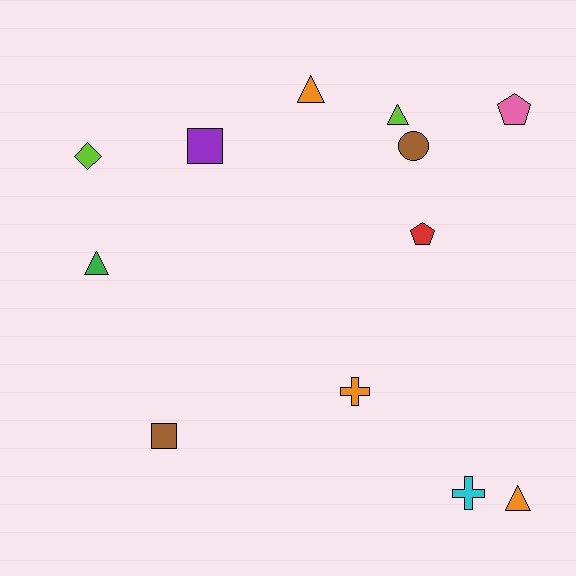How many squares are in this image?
There are 2 squares.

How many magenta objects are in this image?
There are no magenta objects.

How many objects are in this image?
There are 12 objects.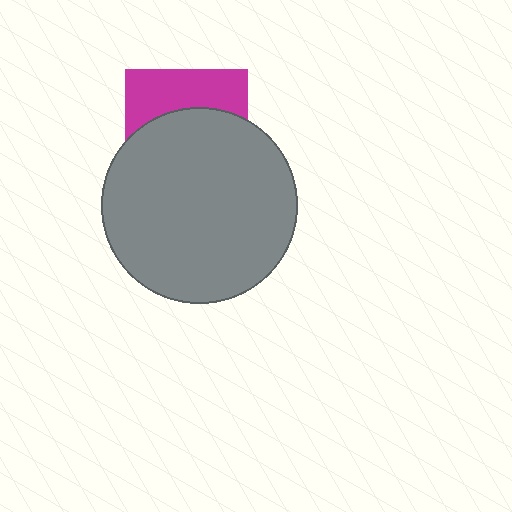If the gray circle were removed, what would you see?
You would see the complete magenta square.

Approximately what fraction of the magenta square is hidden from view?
Roughly 63% of the magenta square is hidden behind the gray circle.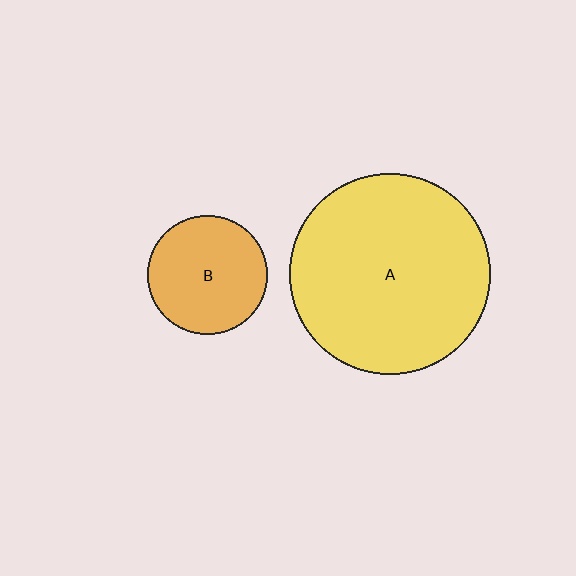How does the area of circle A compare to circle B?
Approximately 2.8 times.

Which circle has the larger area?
Circle A (yellow).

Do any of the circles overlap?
No, none of the circles overlap.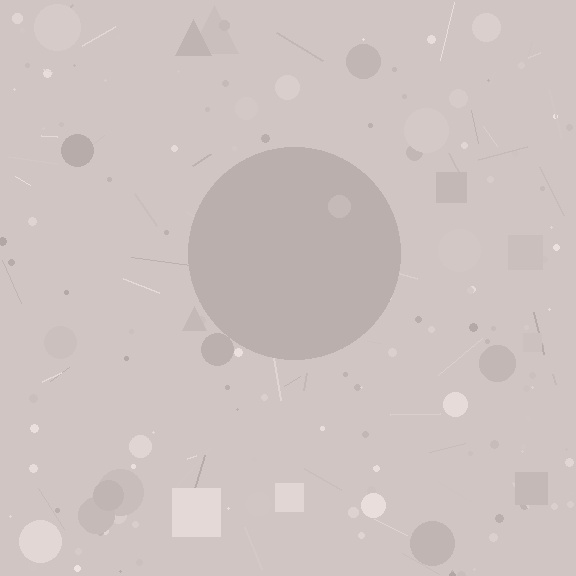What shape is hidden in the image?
A circle is hidden in the image.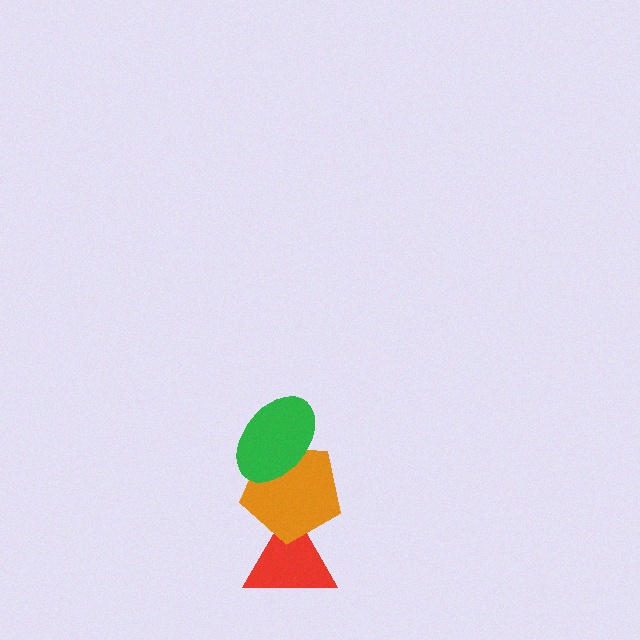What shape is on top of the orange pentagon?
The green ellipse is on top of the orange pentagon.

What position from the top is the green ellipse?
The green ellipse is 1st from the top.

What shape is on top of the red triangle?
The orange pentagon is on top of the red triangle.